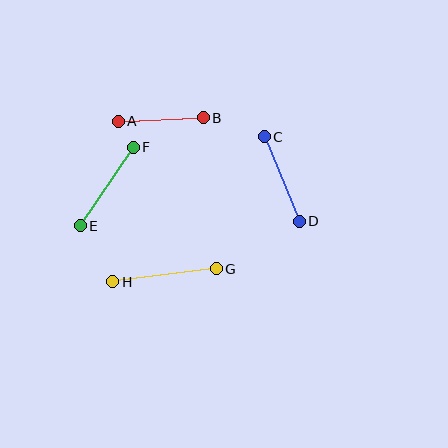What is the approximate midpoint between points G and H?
The midpoint is at approximately (165, 275) pixels.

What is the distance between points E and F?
The distance is approximately 95 pixels.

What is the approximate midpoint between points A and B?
The midpoint is at approximately (161, 120) pixels.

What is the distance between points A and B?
The distance is approximately 85 pixels.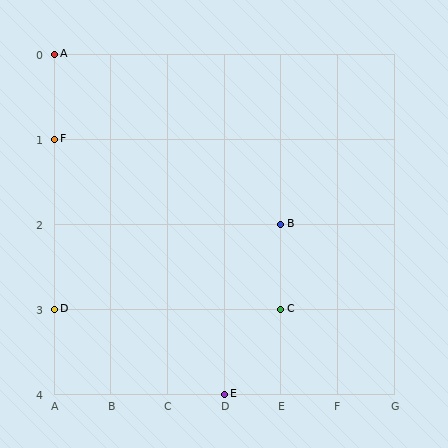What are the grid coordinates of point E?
Point E is at grid coordinates (D, 4).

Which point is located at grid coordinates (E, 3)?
Point C is at (E, 3).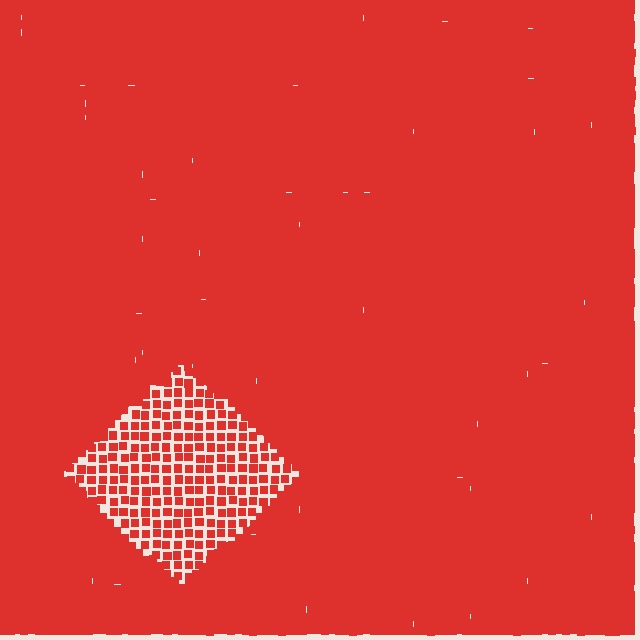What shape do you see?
I see a diamond.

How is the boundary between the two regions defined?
The boundary is defined by a change in element density (approximately 2.3x ratio). All elements are the same color, size, and shape.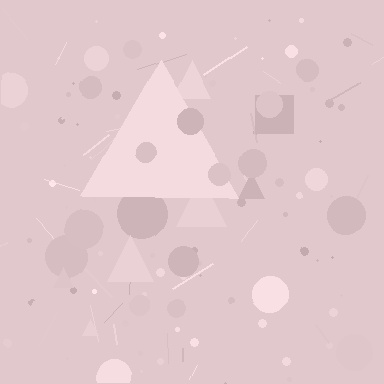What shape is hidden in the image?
A triangle is hidden in the image.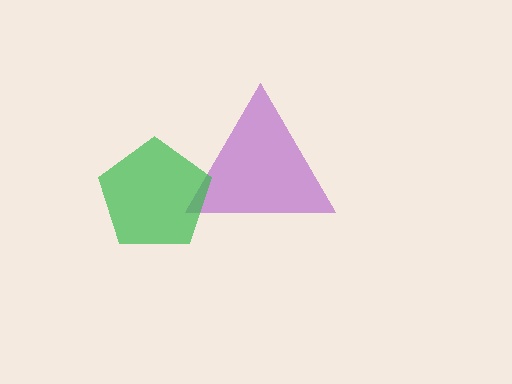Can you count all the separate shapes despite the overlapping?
Yes, there are 2 separate shapes.